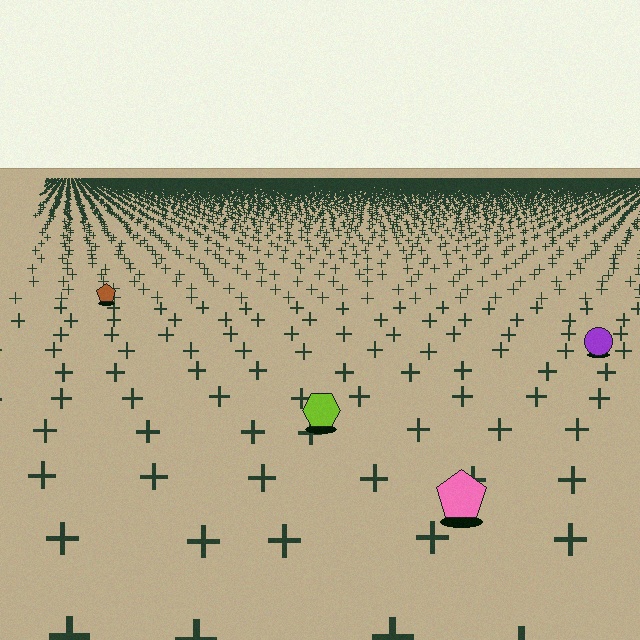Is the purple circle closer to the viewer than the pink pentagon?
No. The pink pentagon is closer — you can tell from the texture gradient: the ground texture is coarser near it.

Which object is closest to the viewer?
The pink pentagon is closest. The texture marks near it are larger and more spread out.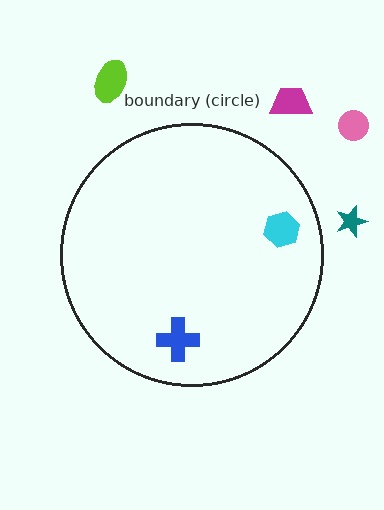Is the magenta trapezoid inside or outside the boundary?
Outside.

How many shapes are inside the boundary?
2 inside, 4 outside.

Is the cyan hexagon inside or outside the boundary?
Inside.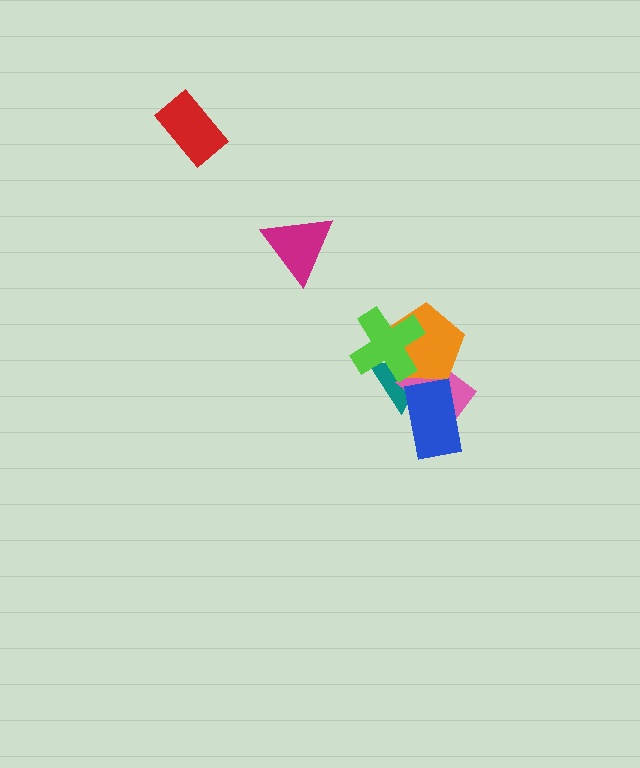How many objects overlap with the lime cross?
3 objects overlap with the lime cross.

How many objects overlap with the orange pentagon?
3 objects overlap with the orange pentagon.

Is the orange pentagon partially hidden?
Yes, it is partially covered by another shape.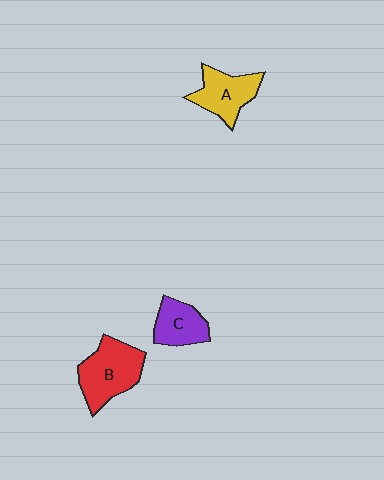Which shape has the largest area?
Shape B (red).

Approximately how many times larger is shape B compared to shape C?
Approximately 1.5 times.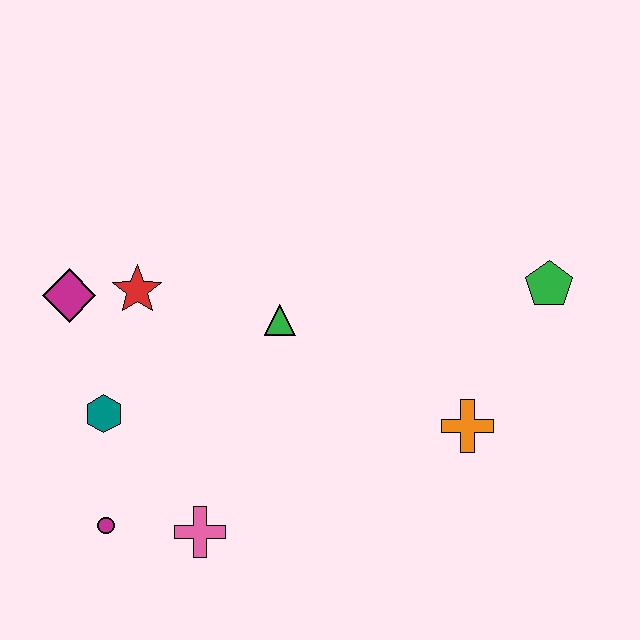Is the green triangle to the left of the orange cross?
Yes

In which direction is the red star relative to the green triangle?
The red star is to the left of the green triangle.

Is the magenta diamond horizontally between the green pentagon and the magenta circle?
No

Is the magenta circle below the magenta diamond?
Yes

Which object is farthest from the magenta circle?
The green pentagon is farthest from the magenta circle.